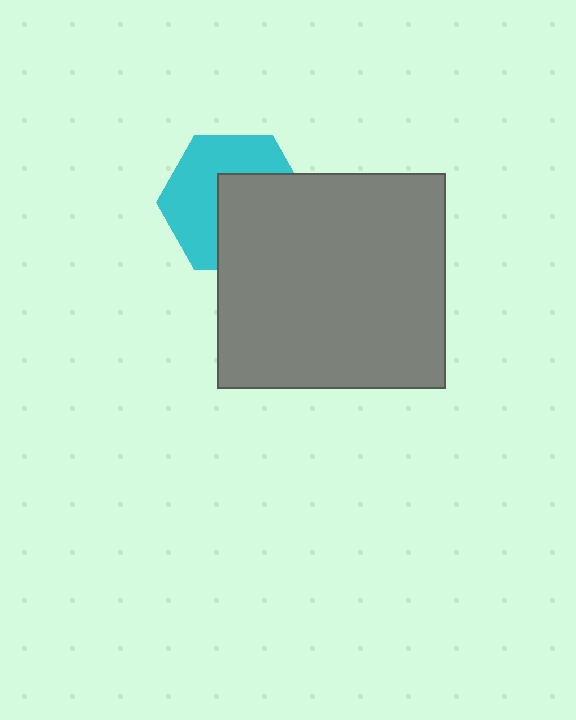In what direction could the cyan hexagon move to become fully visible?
The cyan hexagon could move toward the upper-left. That would shift it out from behind the gray rectangle entirely.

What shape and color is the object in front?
The object in front is a gray rectangle.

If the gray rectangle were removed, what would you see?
You would see the complete cyan hexagon.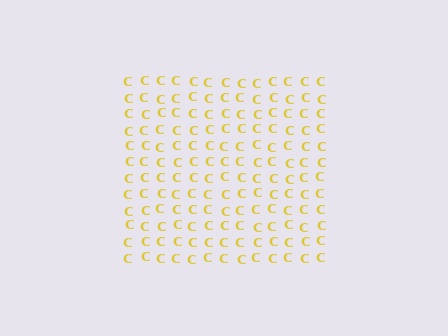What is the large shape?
The large shape is a square.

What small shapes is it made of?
It is made of small letter C's.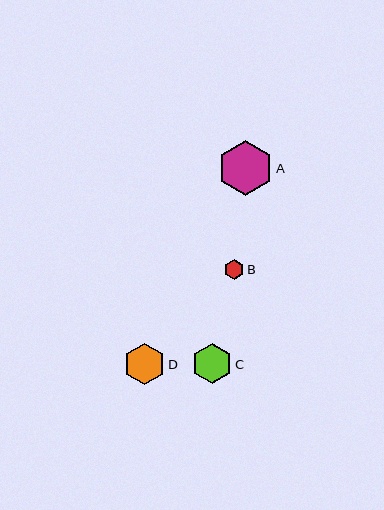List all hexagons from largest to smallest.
From largest to smallest: A, D, C, B.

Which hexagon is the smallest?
Hexagon B is the smallest with a size of approximately 20 pixels.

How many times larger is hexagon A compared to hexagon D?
Hexagon A is approximately 1.3 times the size of hexagon D.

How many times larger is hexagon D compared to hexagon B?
Hexagon D is approximately 2.0 times the size of hexagon B.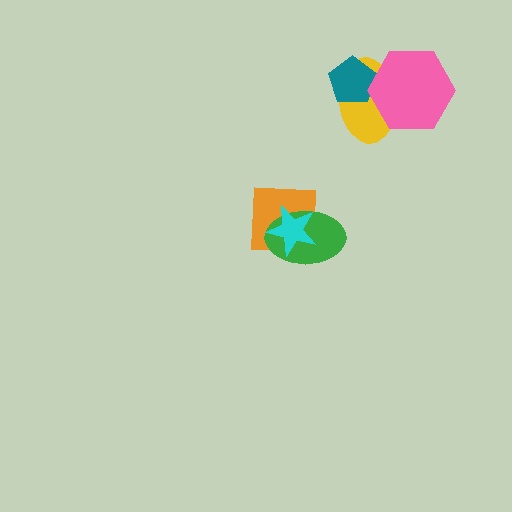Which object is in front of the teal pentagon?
The pink hexagon is in front of the teal pentagon.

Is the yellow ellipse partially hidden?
Yes, it is partially covered by another shape.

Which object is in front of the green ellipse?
The cyan star is in front of the green ellipse.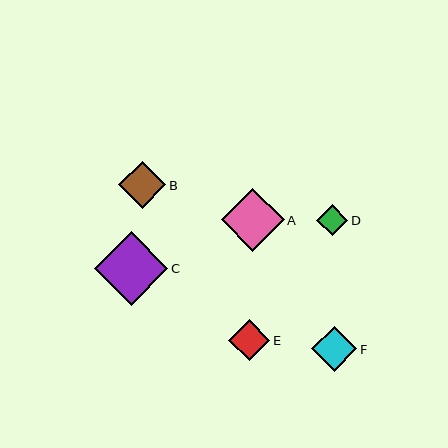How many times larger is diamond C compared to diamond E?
Diamond C is approximately 1.8 times the size of diamond E.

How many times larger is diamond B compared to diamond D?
Diamond B is approximately 1.5 times the size of diamond D.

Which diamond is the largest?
Diamond C is the largest with a size of approximately 74 pixels.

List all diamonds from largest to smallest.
From largest to smallest: C, A, B, F, E, D.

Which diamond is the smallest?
Diamond D is the smallest with a size of approximately 31 pixels.